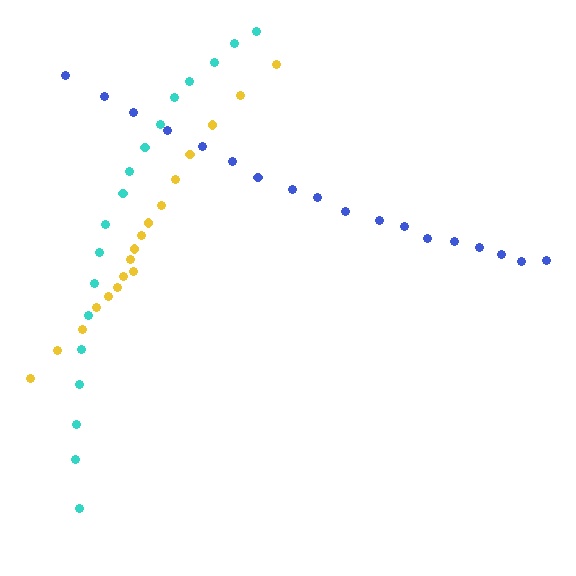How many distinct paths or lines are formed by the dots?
There are 3 distinct paths.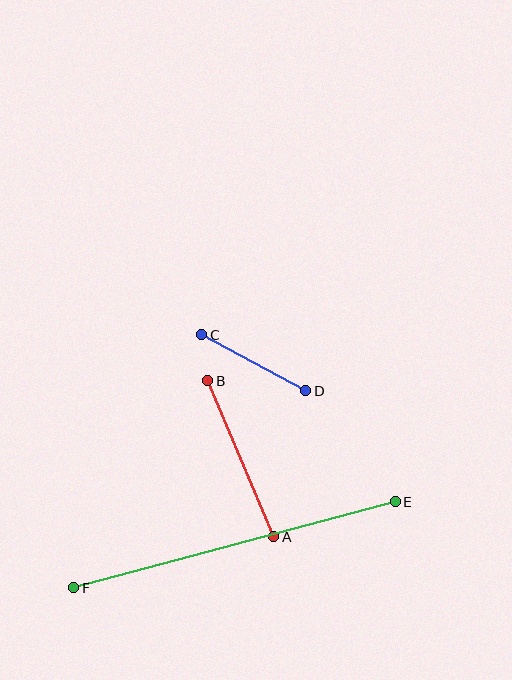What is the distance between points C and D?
The distance is approximately 118 pixels.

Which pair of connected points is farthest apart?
Points E and F are farthest apart.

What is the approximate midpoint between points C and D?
The midpoint is at approximately (254, 363) pixels.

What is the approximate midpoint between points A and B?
The midpoint is at approximately (241, 459) pixels.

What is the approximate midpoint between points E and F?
The midpoint is at approximately (234, 545) pixels.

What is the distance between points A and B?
The distance is approximately 169 pixels.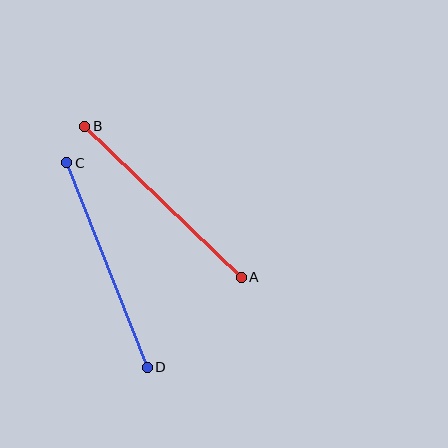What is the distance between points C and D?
The distance is approximately 220 pixels.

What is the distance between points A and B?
The distance is approximately 217 pixels.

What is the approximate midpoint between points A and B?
The midpoint is at approximately (163, 202) pixels.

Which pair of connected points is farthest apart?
Points C and D are farthest apart.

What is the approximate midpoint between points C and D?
The midpoint is at approximately (107, 265) pixels.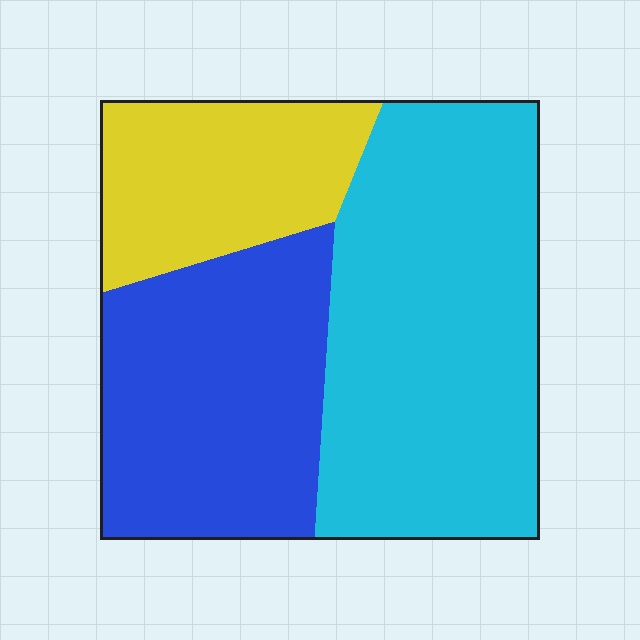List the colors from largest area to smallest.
From largest to smallest: cyan, blue, yellow.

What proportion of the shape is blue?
Blue takes up about one third (1/3) of the shape.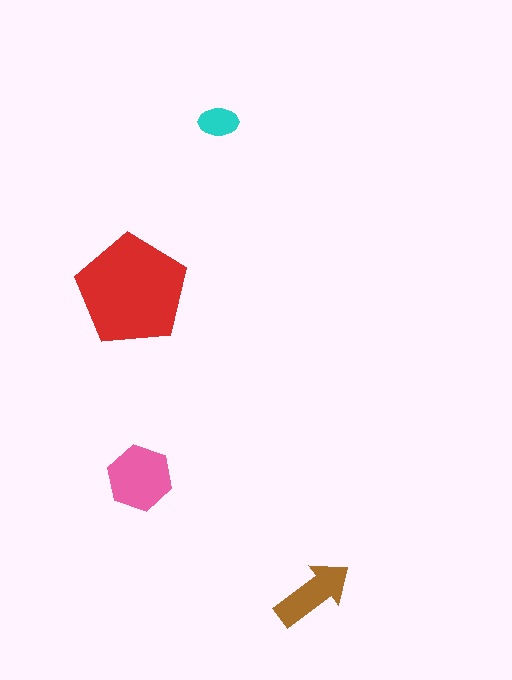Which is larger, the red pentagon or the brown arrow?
The red pentagon.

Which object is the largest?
The red pentagon.